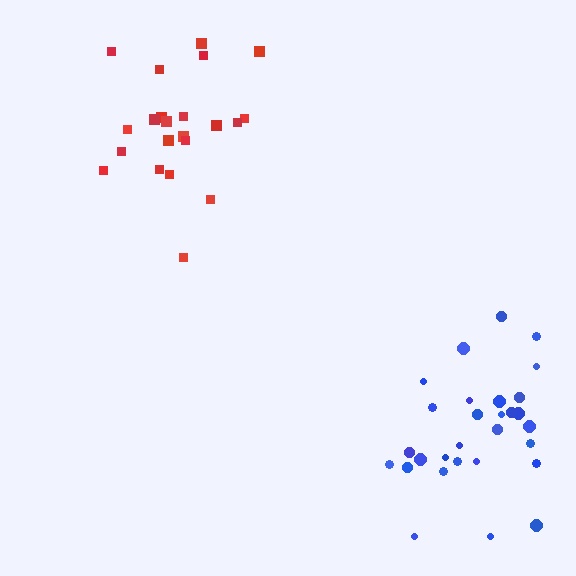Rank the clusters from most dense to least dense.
blue, red.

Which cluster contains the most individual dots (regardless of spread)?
Blue (30).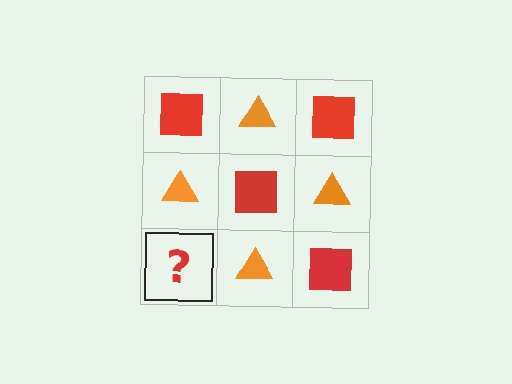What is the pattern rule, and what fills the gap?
The rule is that it alternates red square and orange triangle in a checkerboard pattern. The gap should be filled with a red square.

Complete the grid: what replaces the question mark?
The question mark should be replaced with a red square.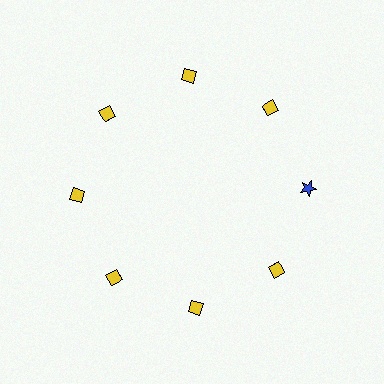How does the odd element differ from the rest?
It differs in both color (blue instead of yellow) and shape (star instead of diamond).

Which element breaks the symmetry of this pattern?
The blue star at roughly the 3 o'clock position breaks the symmetry. All other shapes are yellow diamonds.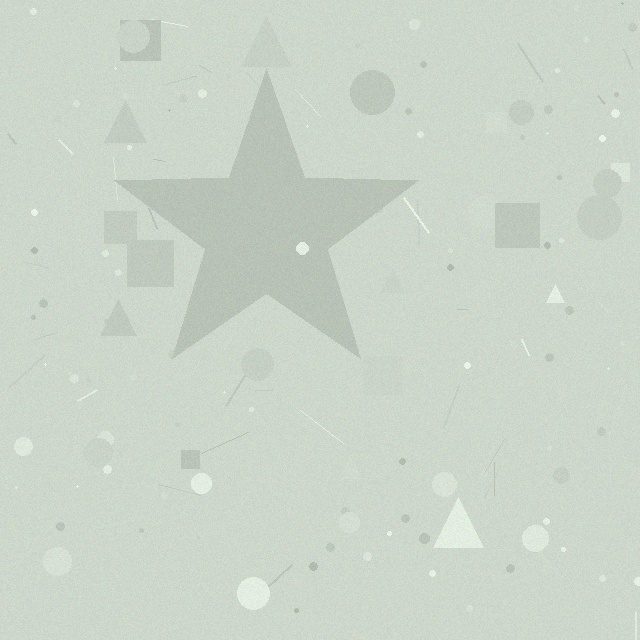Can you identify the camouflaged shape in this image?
The camouflaged shape is a star.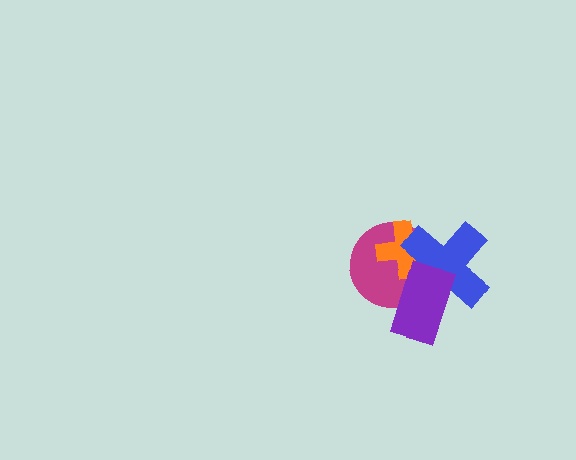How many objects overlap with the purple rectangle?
3 objects overlap with the purple rectangle.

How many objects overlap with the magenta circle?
3 objects overlap with the magenta circle.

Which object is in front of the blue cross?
The purple rectangle is in front of the blue cross.